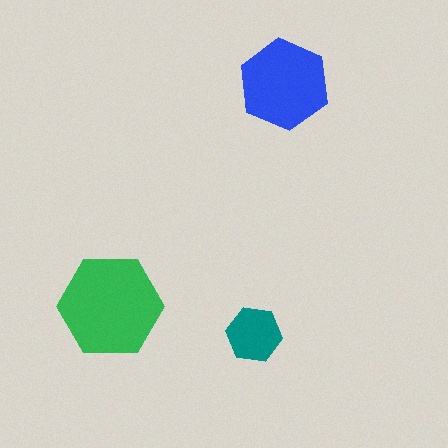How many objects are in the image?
There are 3 objects in the image.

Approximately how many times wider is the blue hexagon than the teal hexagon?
About 1.5 times wider.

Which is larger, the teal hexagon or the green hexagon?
The green one.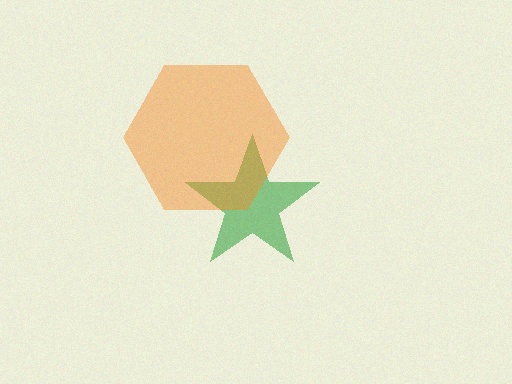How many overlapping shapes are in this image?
There are 2 overlapping shapes in the image.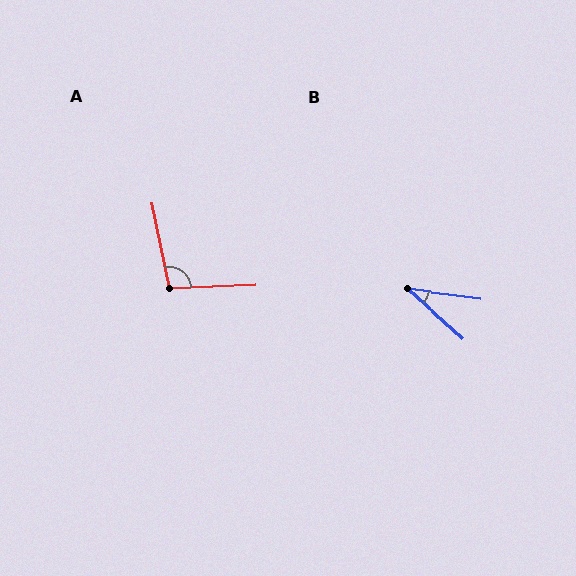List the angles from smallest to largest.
B (35°), A (99°).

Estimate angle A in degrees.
Approximately 99 degrees.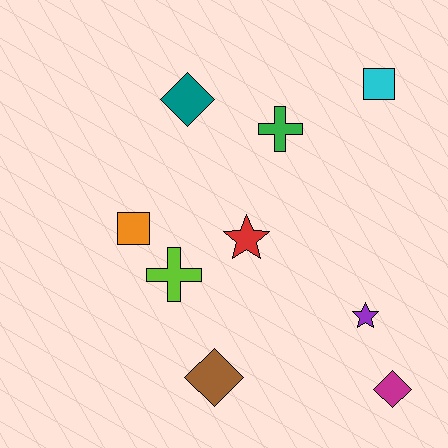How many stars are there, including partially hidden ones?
There are 2 stars.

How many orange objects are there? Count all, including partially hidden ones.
There is 1 orange object.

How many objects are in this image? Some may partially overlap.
There are 9 objects.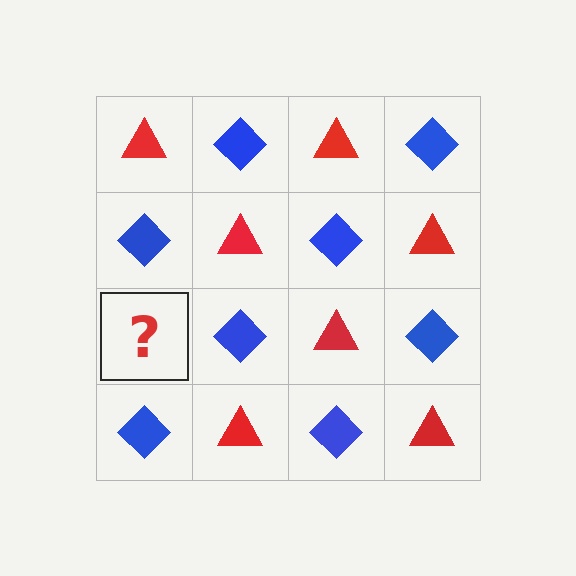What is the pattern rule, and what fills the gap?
The rule is that it alternates red triangle and blue diamond in a checkerboard pattern. The gap should be filled with a red triangle.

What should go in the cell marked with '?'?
The missing cell should contain a red triangle.